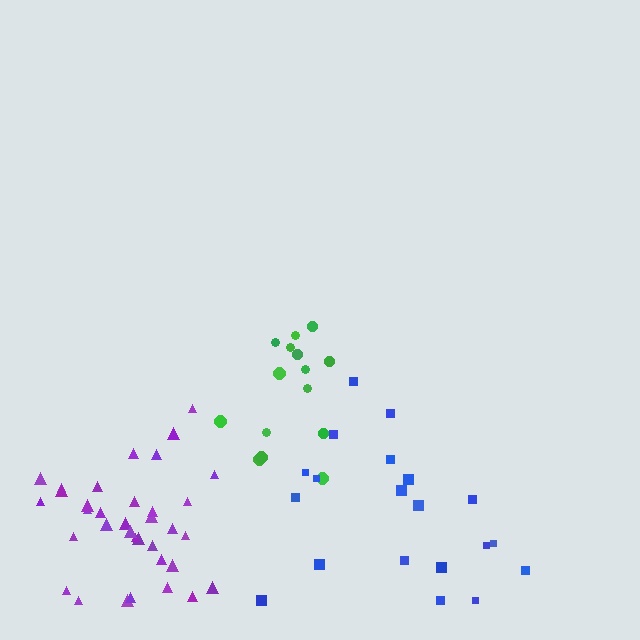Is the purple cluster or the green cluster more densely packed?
Purple.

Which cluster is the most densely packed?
Purple.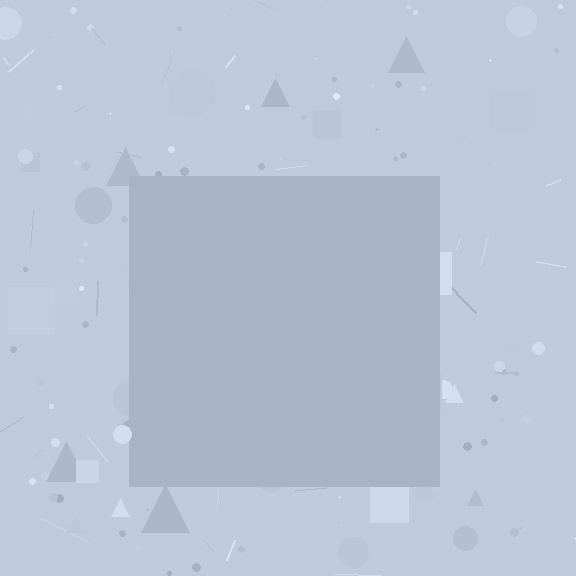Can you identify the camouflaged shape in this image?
The camouflaged shape is a square.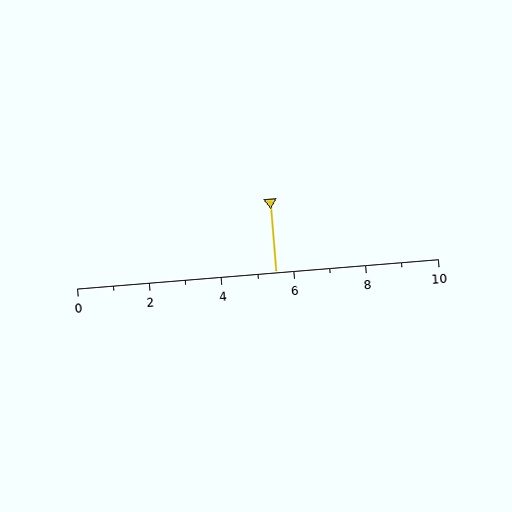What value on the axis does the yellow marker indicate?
The marker indicates approximately 5.5.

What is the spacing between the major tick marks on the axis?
The major ticks are spaced 2 apart.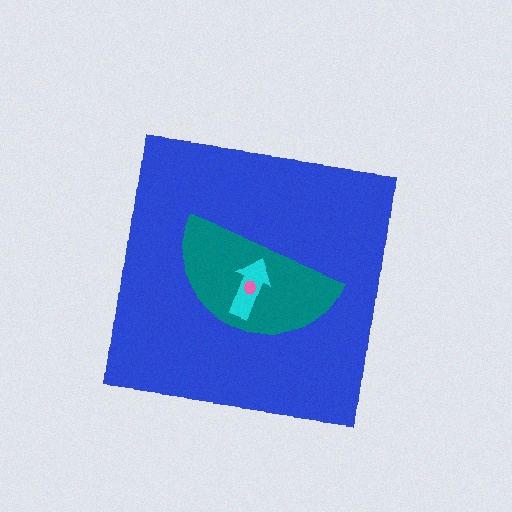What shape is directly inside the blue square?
The teal semicircle.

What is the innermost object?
The pink hexagon.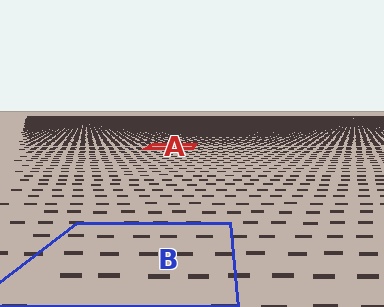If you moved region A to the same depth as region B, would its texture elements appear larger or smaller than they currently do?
They would appear larger. At a closer depth, the same texture elements are projected at a bigger on-screen size.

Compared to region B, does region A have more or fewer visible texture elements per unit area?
Region A has more texture elements per unit area — they are packed more densely because it is farther away.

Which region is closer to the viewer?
Region B is closer. The texture elements there are larger and more spread out.